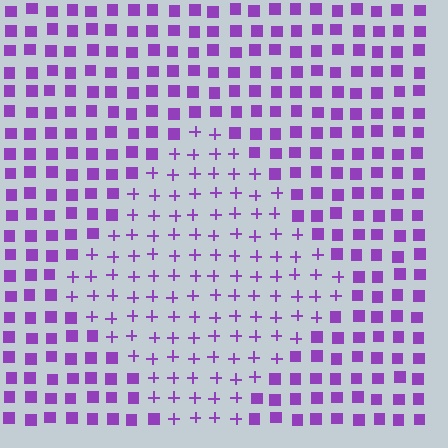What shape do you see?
I see a diamond.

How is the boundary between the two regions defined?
The boundary is defined by a change in element shape: plus signs inside vs. squares outside. All elements share the same color and spacing.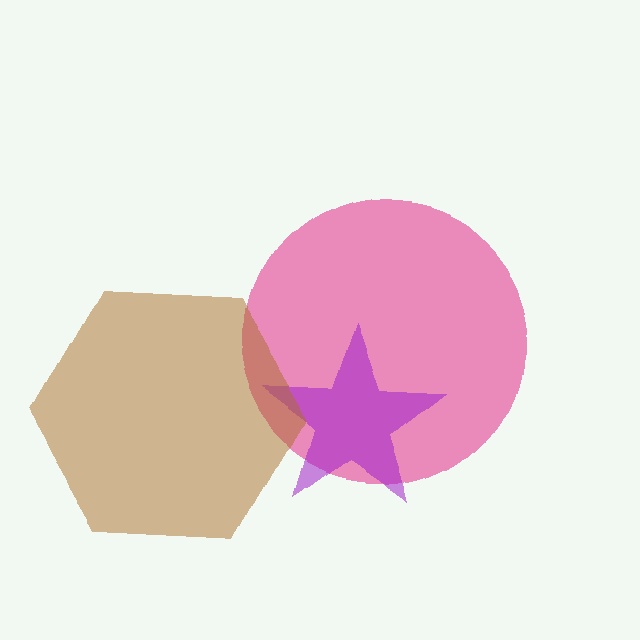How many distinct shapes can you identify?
There are 3 distinct shapes: a pink circle, a purple star, a brown hexagon.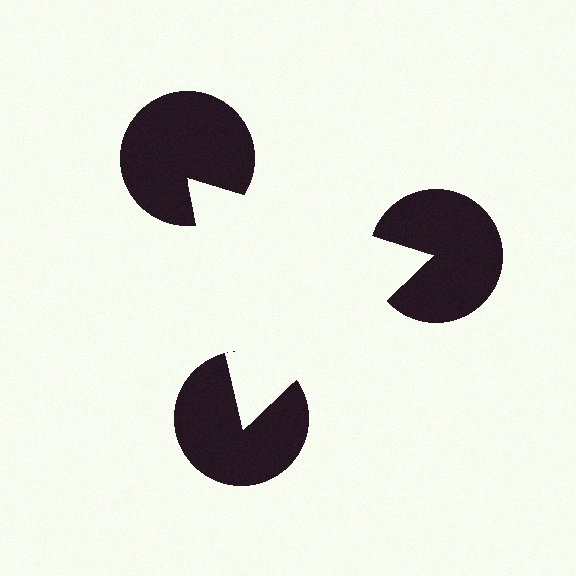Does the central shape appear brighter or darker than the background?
It typically appears slightly brighter than the background, even though no actual brightness change is drawn.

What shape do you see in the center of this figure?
An illusory triangle — its edges are inferred from the aligned wedge cuts in the pac-man discs, not physically drawn.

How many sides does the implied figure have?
3 sides.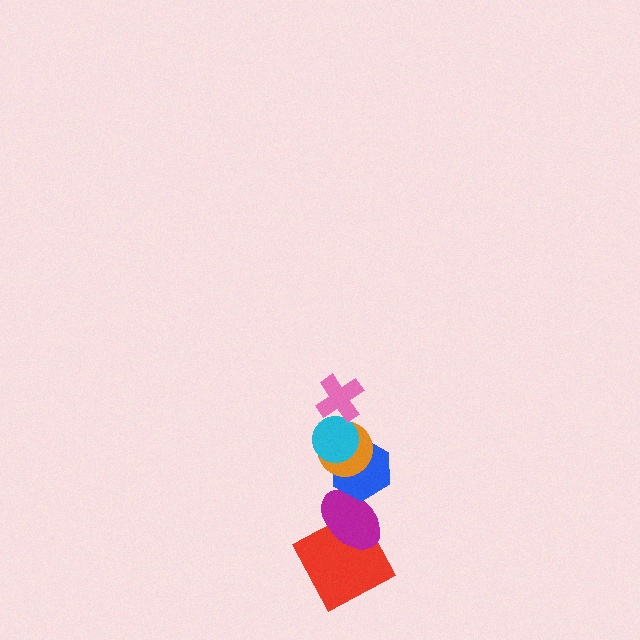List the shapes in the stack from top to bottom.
From top to bottom: the pink cross, the cyan circle, the orange circle, the blue hexagon, the magenta ellipse, the red square.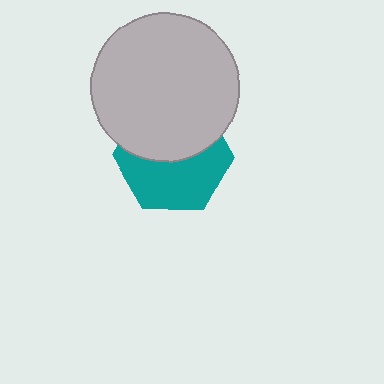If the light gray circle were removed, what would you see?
You would see the complete teal hexagon.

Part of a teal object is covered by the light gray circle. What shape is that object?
It is a hexagon.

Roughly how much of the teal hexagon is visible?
About half of it is visible (roughly 52%).